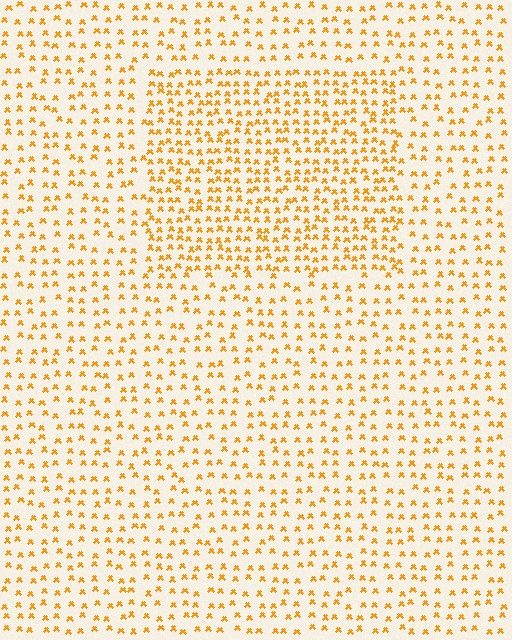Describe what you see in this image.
The image contains small orange elements arranged at two different densities. A rectangle-shaped region is visible where the elements are more densely packed than the surrounding area.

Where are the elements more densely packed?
The elements are more densely packed inside the rectangle boundary.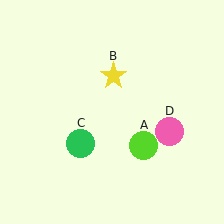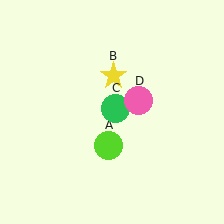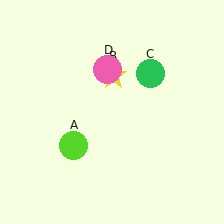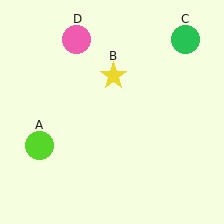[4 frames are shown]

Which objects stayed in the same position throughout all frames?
Yellow star (object B) remained stationary.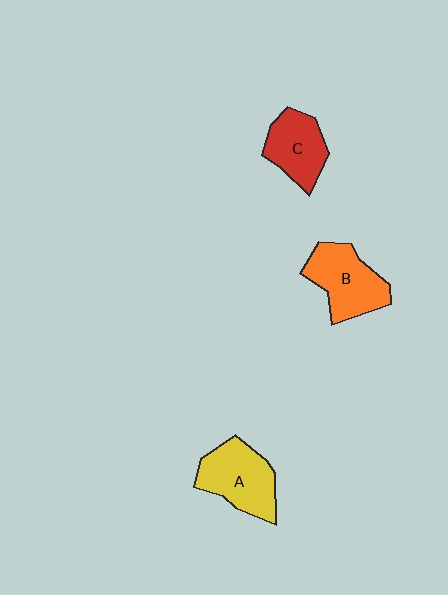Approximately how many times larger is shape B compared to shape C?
Approximately 1.2 times.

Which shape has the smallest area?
Shape C (red).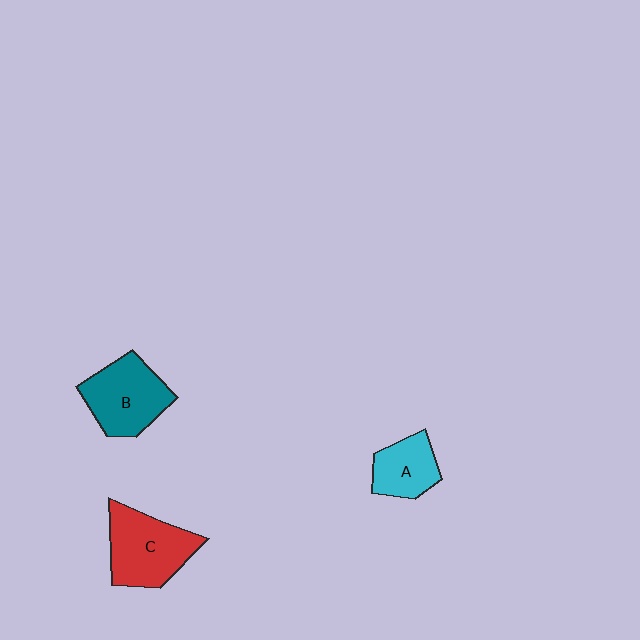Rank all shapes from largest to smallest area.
From largest to smallest: C (red), B (teal), A (cyan).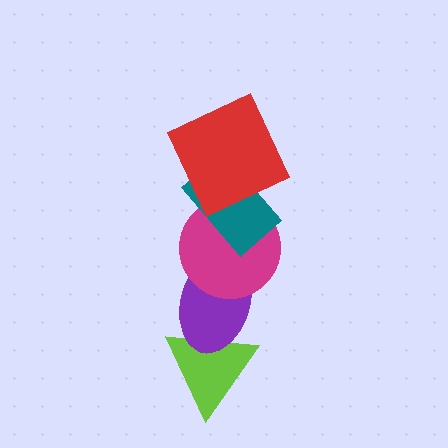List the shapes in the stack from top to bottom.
From top to bottom: the red square, the teal rectangle, the magenta circle, the purple ellipse, the lime triangle.